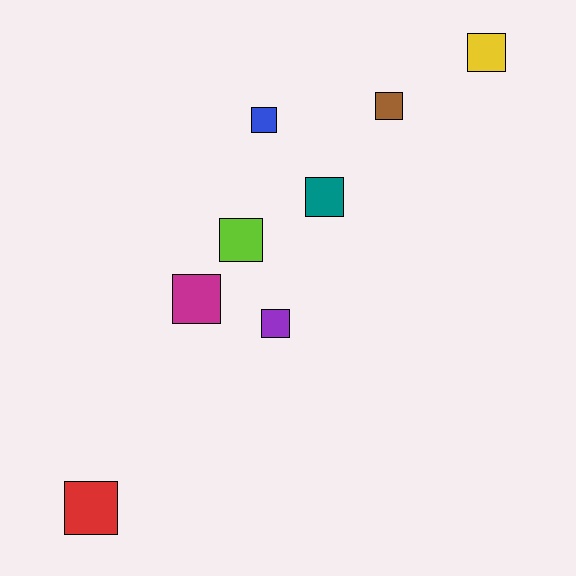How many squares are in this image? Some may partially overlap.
There are 8 squares.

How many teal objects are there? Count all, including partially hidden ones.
There is 1 teal object.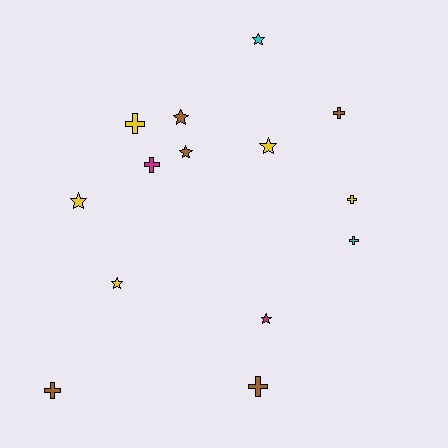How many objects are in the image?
There are 14 objects.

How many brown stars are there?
There are 2 brown stars.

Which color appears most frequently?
Yellow, with 5 objects.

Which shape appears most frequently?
Star, with 7 objects.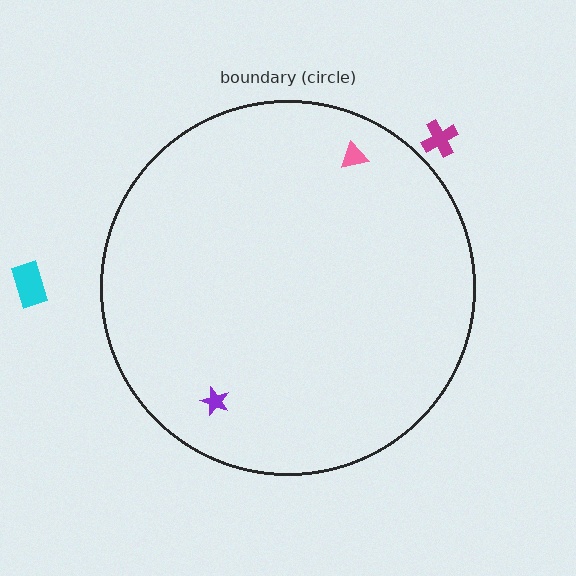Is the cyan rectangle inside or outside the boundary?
Outside.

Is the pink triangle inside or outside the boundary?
Inside.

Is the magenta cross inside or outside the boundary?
Outside.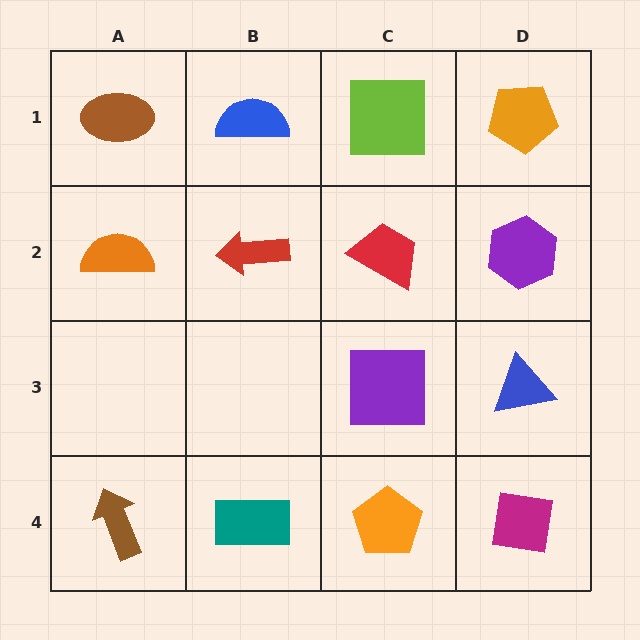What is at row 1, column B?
A blue semicircle.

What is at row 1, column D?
An orange pentagon.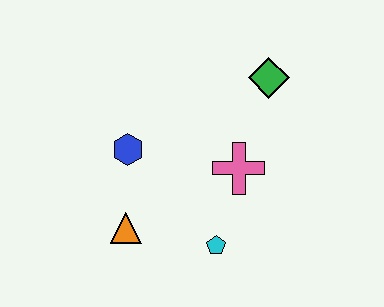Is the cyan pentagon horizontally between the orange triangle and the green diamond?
Yes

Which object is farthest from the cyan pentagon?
The green diamond is farthest from the cyan pentagon.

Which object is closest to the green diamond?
The pink cross is closest to the green diamond.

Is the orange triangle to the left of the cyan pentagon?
Yes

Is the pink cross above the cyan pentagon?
Yes